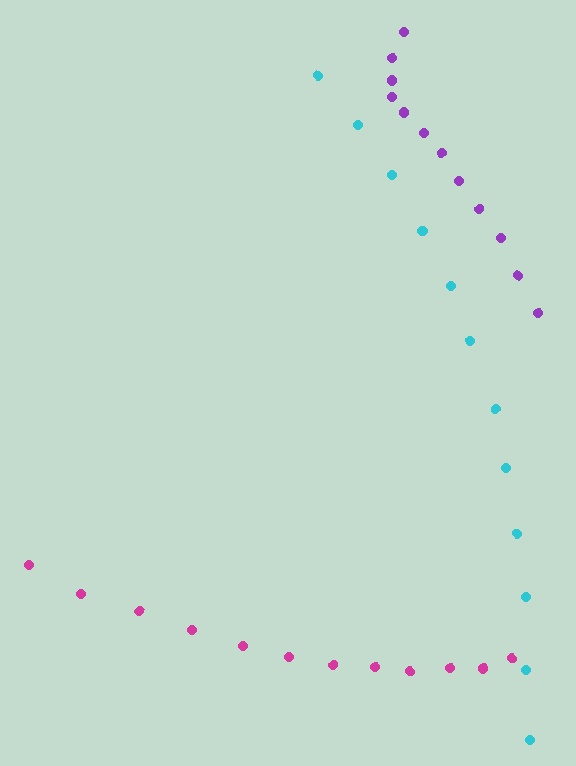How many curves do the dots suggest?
There are 3 distinct paths.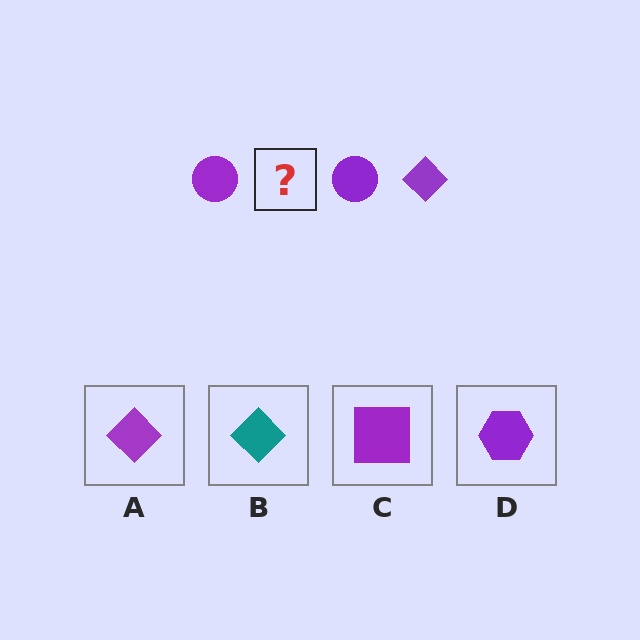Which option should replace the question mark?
Option A.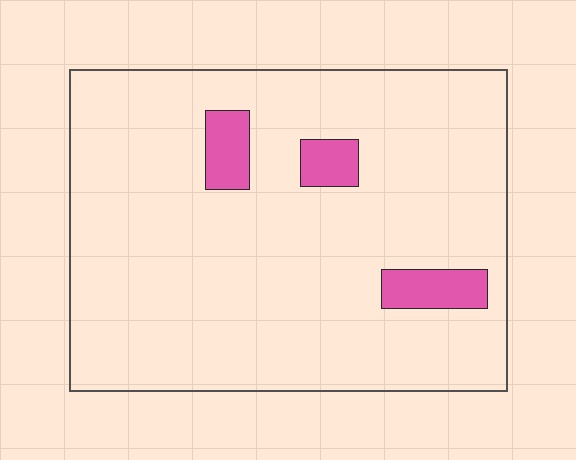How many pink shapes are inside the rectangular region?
3.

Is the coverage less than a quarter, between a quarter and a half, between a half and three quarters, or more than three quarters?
Less than a quarter.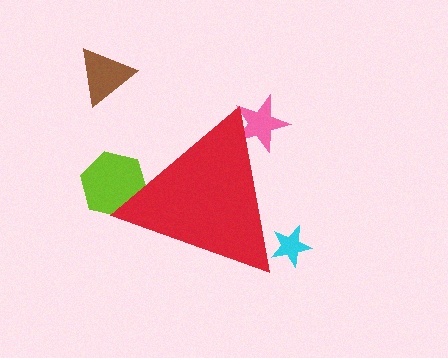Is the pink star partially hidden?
Yes, the pink star is partially hidden behind the red triangle.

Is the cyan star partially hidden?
Yes, the cyan star is partially hidden behind the red triangle.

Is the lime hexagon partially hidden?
Yes, the lime hexagon is partially hidden behind the red triangle.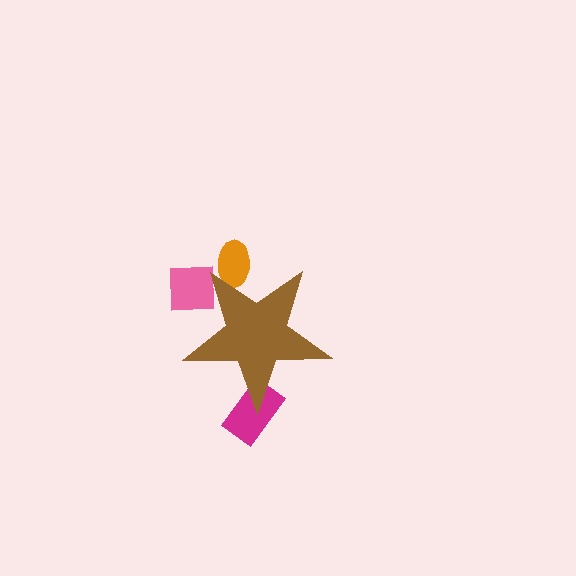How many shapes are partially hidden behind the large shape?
3 shapes are partially hidden.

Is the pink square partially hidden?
Yes, the pink square is partially hidden behind the brown star.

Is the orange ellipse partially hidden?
Yes, the orange ellipse is partially hidden behind the brown star.